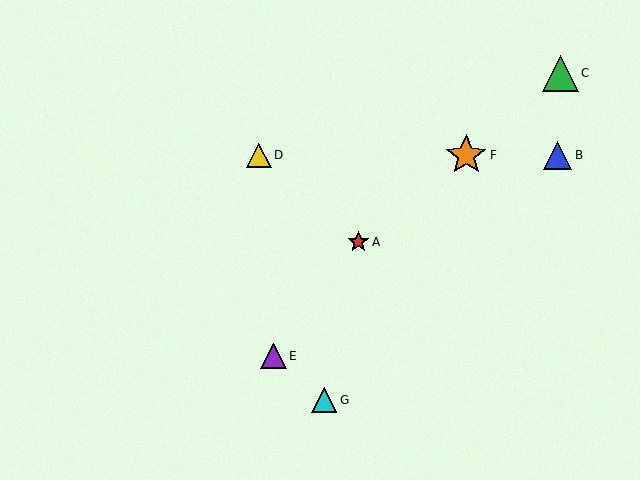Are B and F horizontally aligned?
Yes, both are at y≈155.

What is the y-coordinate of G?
Object G is at y≈400.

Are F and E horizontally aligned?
No, F is at y≈155 and E is at y≈356.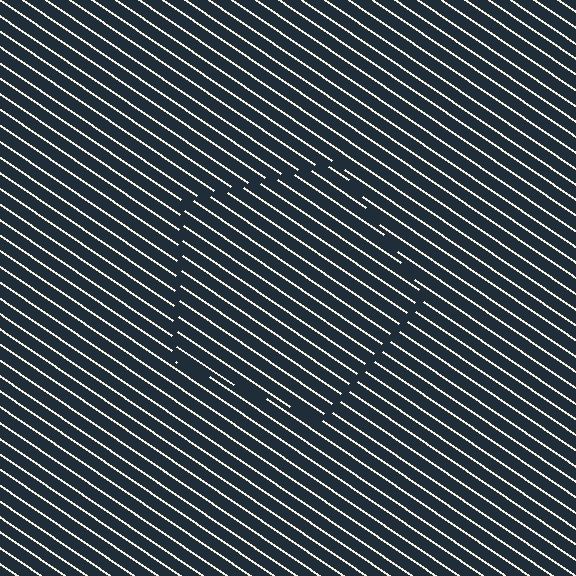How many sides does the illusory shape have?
5 sides — the line-ends trace a pentagon.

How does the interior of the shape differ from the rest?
The interior of the shape contains the same grating, shifted by half a period — the contour is defined by the phase discontinuity where line-ends from the inner and outer gratings abut.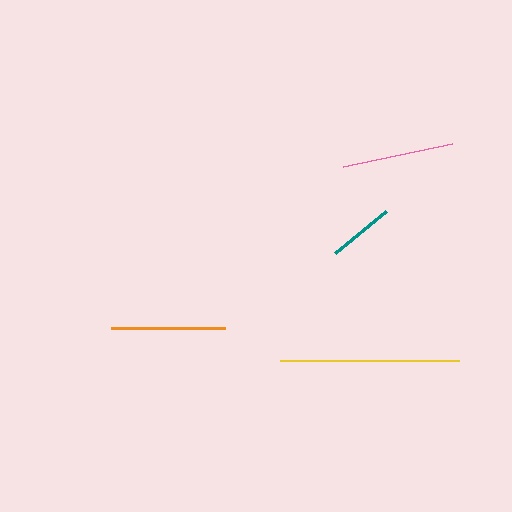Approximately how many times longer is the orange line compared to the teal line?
The orange line is approximately 1.7 times the length of the teal line.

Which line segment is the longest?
The yellow line is the longest at approximately 179 pixels.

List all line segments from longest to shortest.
From longest to shortest: yellow, orange, pink, teal.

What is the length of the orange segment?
The orange segment is approximately 114 pixels long.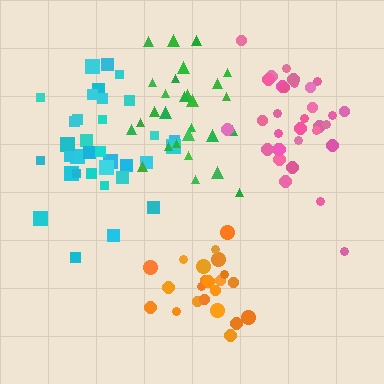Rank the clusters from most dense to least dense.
orange, pink, green, cyan.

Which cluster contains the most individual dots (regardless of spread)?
Cyan (35).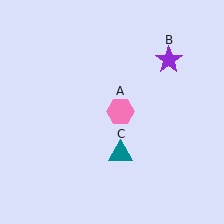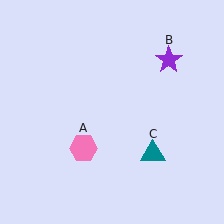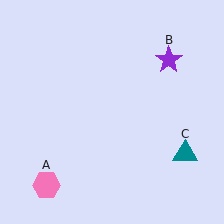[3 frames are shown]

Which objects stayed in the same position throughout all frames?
Purple star (object B) remained stationary.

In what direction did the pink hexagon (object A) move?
The pink hexagon (object A) moved down and to the left.